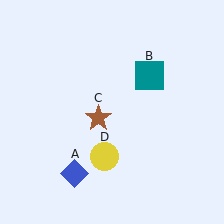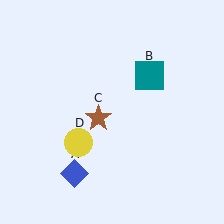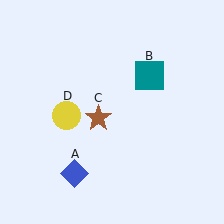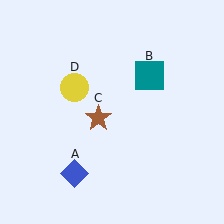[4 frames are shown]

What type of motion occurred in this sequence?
The yellow circle (object D) rotated clockwise around the center of the scene.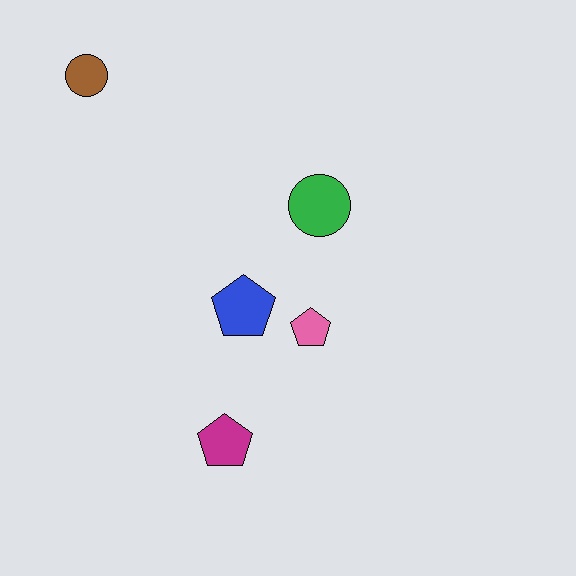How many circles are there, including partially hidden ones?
There are 2 circles.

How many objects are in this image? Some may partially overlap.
There are 5 objects.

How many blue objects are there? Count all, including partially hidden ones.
There is 1 blue object.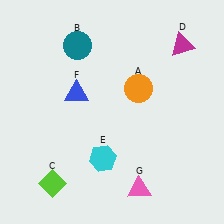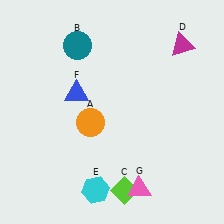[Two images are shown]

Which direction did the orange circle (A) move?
The orange circle (A) moved left.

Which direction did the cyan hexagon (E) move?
The cyan hexagon (E) moved down.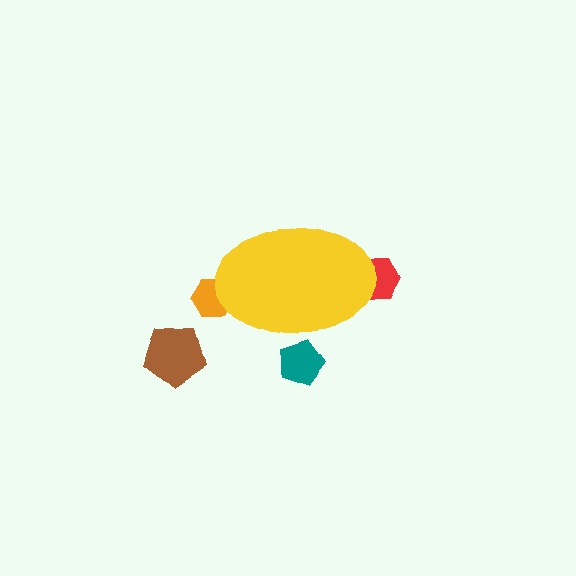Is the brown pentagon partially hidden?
No, the brown pentagon is fully visible.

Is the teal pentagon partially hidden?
Yes, the teal pentagon is partially hidden behind the yellow ellipse.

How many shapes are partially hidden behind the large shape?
3 shapes are partially hidden.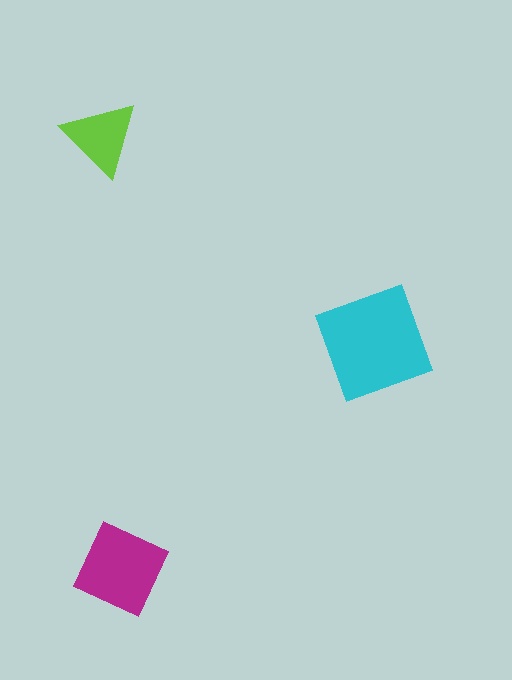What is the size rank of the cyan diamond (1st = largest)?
1st.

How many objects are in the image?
There are 3 objects in the image.